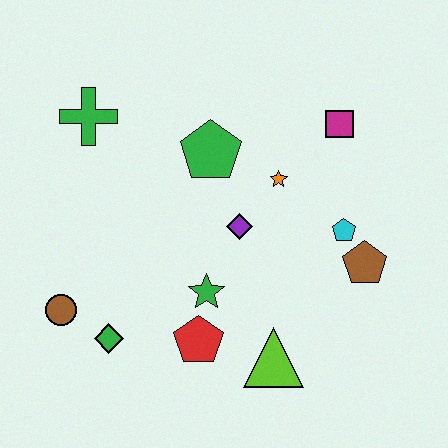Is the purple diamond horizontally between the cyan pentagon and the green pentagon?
Yes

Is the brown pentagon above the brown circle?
Yes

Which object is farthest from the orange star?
The brown circle is farthest from the orange star.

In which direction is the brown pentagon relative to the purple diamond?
The brown pentagon is to the right of the purple diamond.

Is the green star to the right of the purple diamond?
No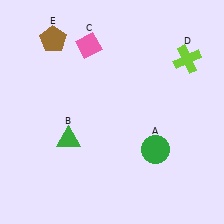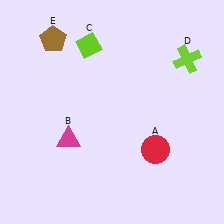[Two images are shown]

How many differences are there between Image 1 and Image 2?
There are 3 differences between the two images.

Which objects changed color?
A changed from green to red. B changed from green to magenta. C changed from pink to lime.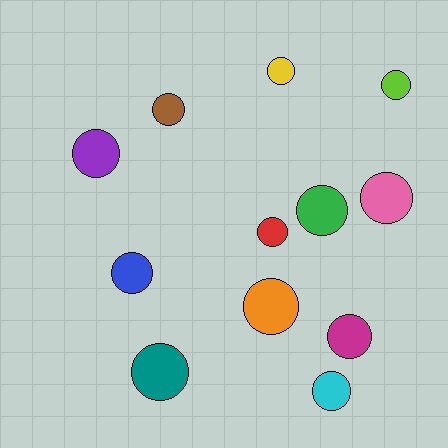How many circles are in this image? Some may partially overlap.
There are 12 circles.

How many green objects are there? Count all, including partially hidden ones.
There is 1 green object.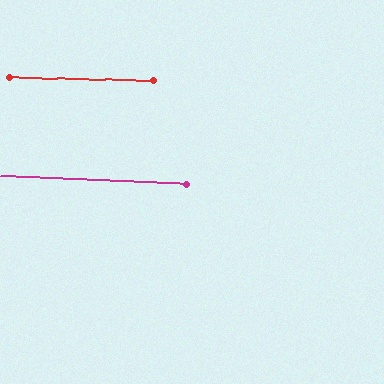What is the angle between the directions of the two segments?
Approximately 2 degrees.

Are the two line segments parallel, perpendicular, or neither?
Parallel — their directions differ by only 1.6°.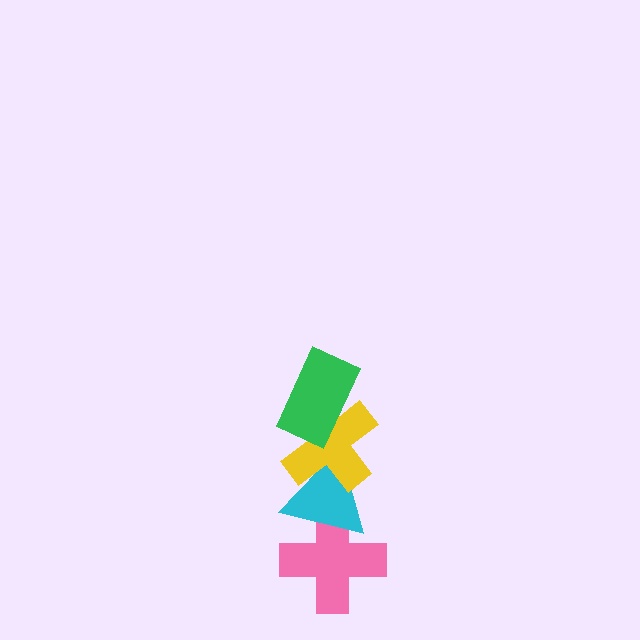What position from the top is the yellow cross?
The yellow cross is 2nd from the top.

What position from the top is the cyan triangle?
The cyan triangle is 3rd from the top.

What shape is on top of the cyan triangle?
The yellow cross is on top of the cyan triangle.